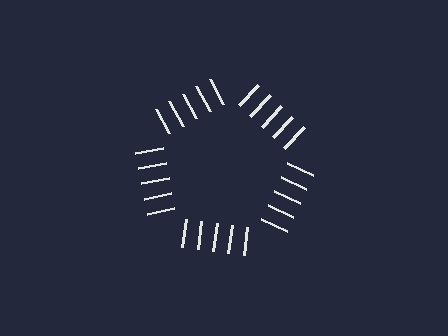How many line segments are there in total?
25 — 5 along each of the 5 edges.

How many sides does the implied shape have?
5 sides — the line-ends trace a pentagon.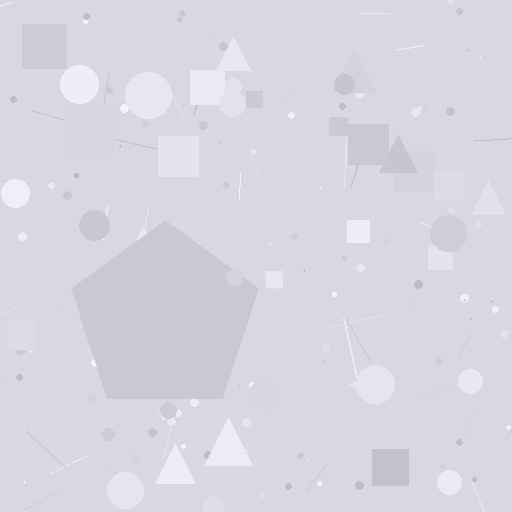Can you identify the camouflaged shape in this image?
The camouflaged shape is a pentagon.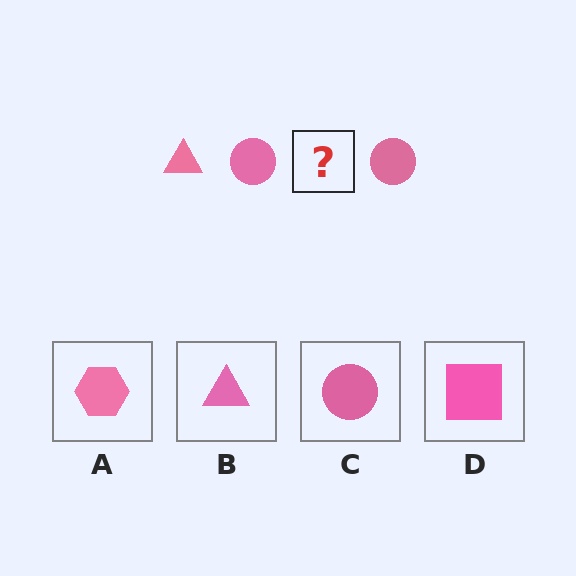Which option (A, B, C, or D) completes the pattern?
B.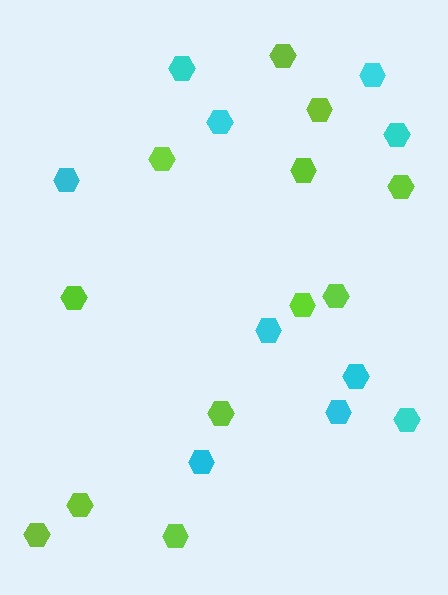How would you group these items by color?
There are 2 groups: one group of cyan hexagons (10) and one group of lime hexagons (12).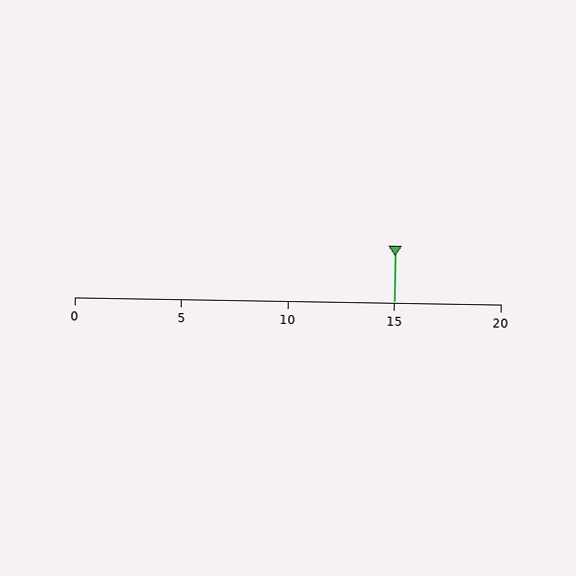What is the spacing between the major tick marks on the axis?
The major ticks are spaced 5 apart.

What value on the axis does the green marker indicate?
The marker indicates approximately 15.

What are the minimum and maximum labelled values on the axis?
The axis runs from 0 to 20.